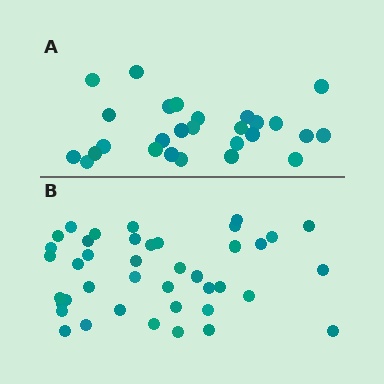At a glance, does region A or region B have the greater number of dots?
Region B (the bottom region) has more dots.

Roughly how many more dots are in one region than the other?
Region B has approximately 15 more dots than region A.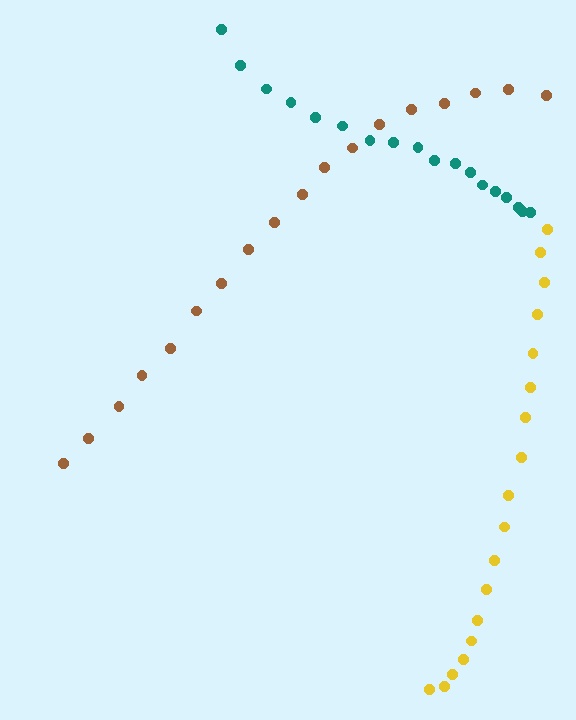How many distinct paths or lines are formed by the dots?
There are 3 distinct paths.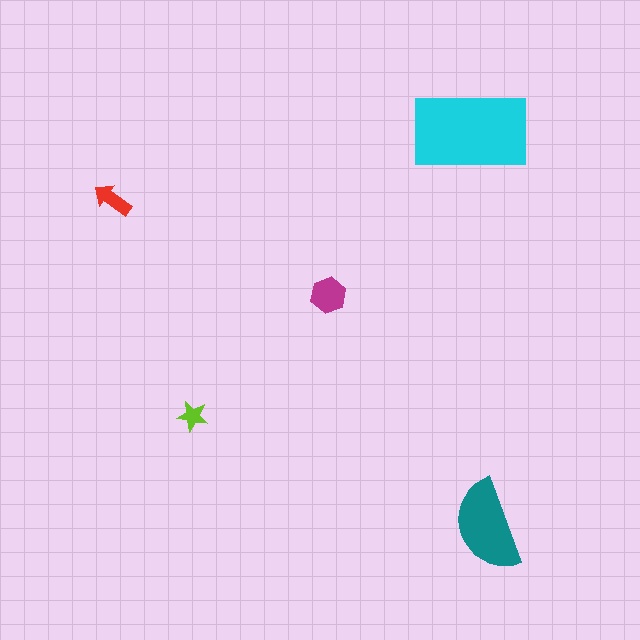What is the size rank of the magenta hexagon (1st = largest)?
3rd.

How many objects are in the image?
There are 5 objects in the image.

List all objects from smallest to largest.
The lime star, the red arrow, the magenta hexagon, the teal semicircle, the cyan rectangle.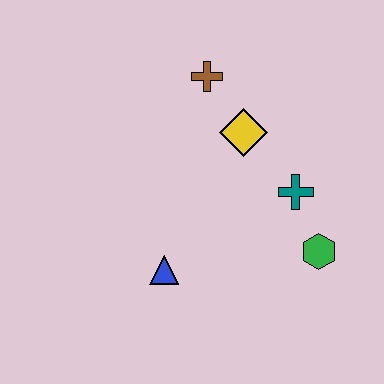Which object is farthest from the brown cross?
The green hexagon is farthest from the brown cross.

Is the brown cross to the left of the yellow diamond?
Yes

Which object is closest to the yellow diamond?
The brown cross is closest to the yellow diamond.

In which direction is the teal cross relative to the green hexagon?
The teal cross is above the green hexagon.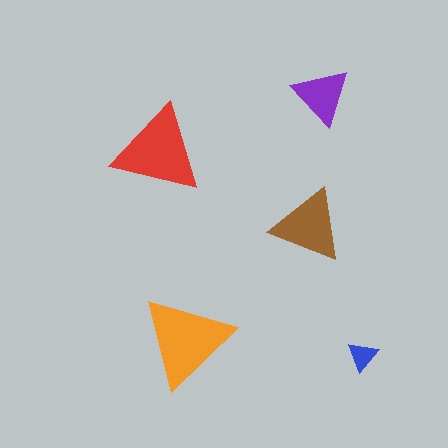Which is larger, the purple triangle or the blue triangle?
The purple one.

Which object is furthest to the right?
The blue triangle is rightmost.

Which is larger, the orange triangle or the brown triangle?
The orange one.